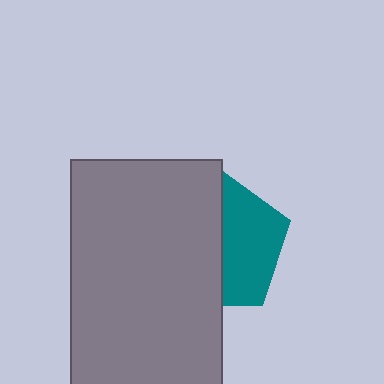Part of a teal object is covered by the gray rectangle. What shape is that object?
It is a pentagon.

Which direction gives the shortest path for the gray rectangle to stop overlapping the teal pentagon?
Moving left gives the shortest separation.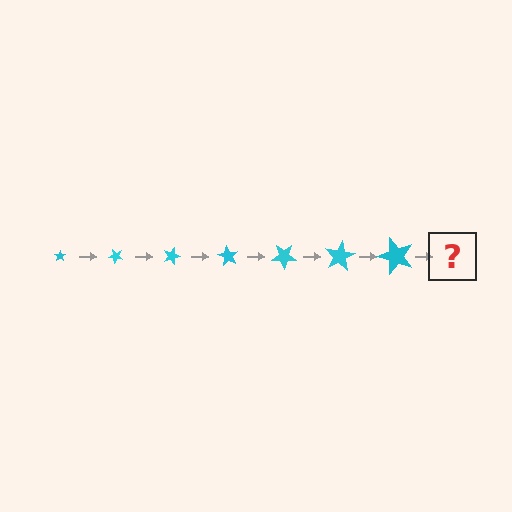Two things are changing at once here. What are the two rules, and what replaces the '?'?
The two rules are that the star grows larger each step and it rotates 45 degrees each step. The '?' should be a star, larger than the previous one and rotated 315 degrees from the start.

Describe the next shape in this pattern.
It should be a star, larger than the previous one and rotated 315 degrees from the start.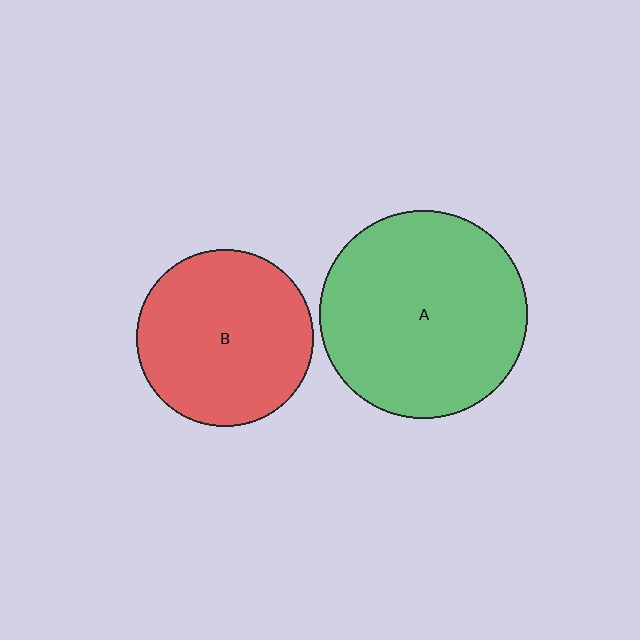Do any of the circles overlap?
No, none of the circles overlap.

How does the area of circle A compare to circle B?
Approximately 1.4 times.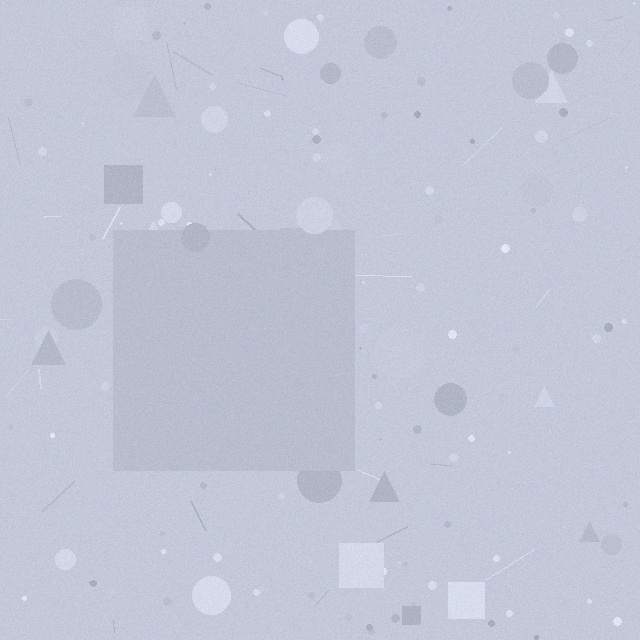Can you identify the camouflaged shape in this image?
The camouflaged shape is a square.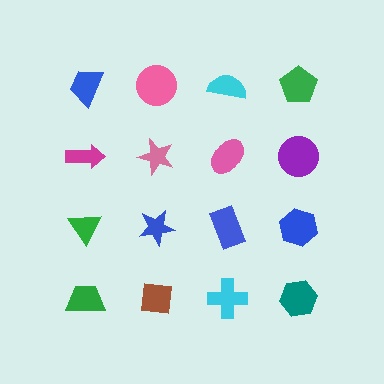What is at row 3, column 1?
A green triangle.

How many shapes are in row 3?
4 shapes.